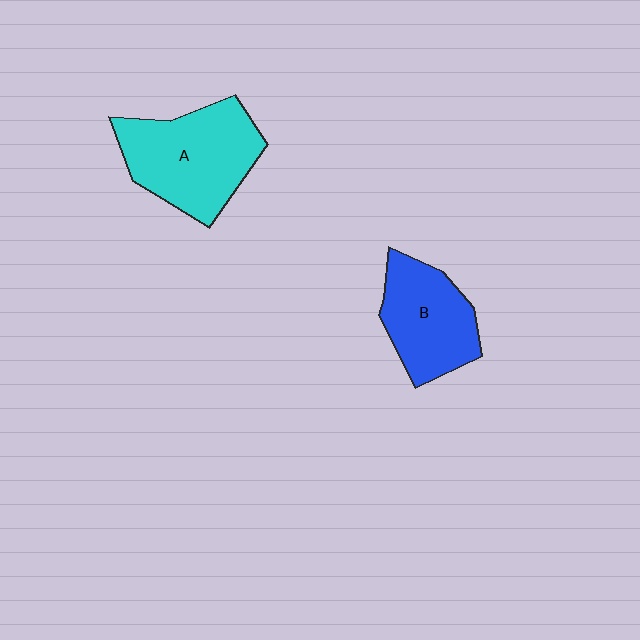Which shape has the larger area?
Shape A (cyan).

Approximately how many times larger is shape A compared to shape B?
Approximately 1.3 times.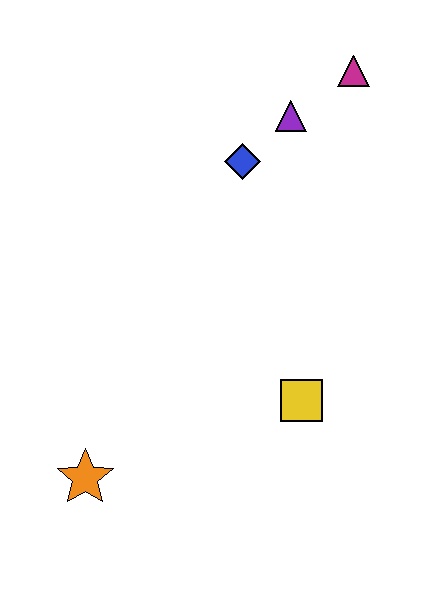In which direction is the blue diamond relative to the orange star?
The blue diamond is above the orange star.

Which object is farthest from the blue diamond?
The orange star is farthest from the blue diamond.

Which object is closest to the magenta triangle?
The purple triangle is closest to the magenta triangle.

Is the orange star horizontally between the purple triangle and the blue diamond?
No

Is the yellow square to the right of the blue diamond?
Yes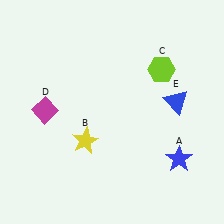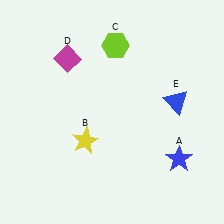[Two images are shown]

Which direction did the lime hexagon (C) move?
The lime hexagon (C) moved left.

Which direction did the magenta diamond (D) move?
The magenta diamond (D) moved up.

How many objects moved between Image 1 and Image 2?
2 objects moved between the two images.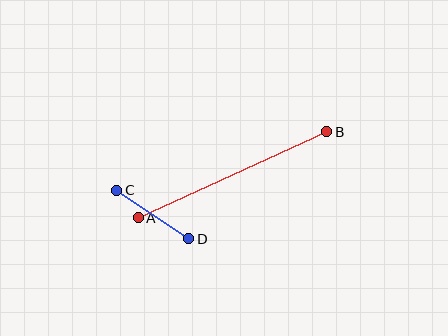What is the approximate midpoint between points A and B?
The midpoint is at approximately (233, 175) pixels.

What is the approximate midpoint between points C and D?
The midpoint is at approximately (153, 215) pixels.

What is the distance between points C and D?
The distance is approximately 87 pixels.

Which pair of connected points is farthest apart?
Points A and B are farthest apart.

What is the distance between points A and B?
The distance is approximately 207 pixels.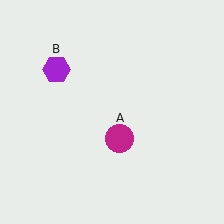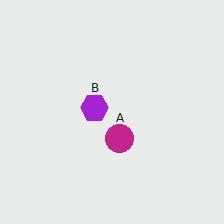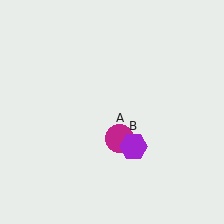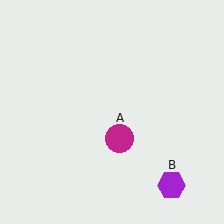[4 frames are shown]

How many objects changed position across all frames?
1 object changed position: purple hexagon (object B).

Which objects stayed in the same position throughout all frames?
Magenta circle (object A) remained stationary.